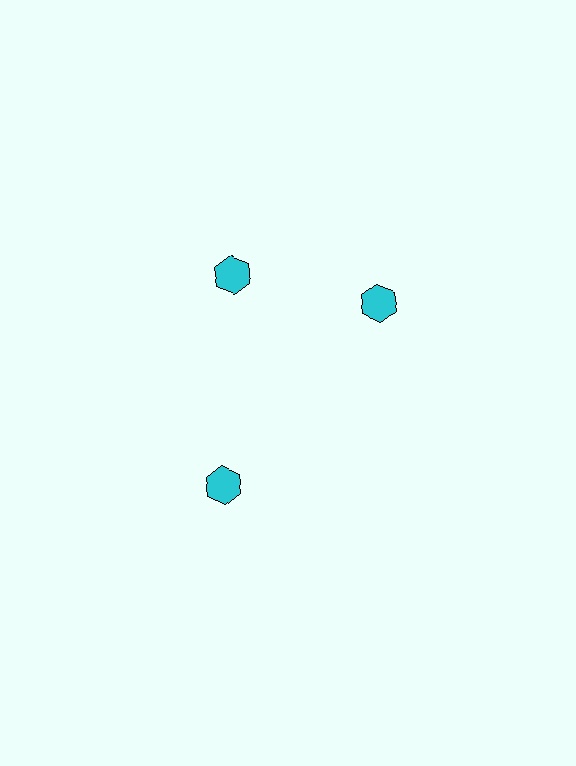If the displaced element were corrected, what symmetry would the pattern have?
It would have 3-fold rotational symmetry — the pattern would map onto itself every 120 degrees.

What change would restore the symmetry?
The symmetry would be restored by rotating it back into even spacing with its neighbors so that all 3 hexagons sit at equal angles and equal distance from the center.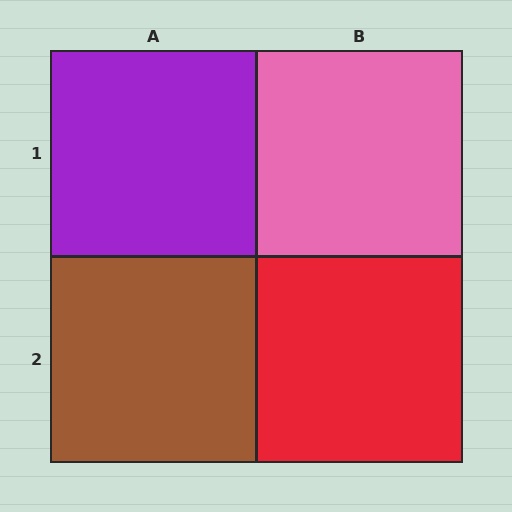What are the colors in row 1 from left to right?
Purple, pink.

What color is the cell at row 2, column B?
Red.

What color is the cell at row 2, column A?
Brown.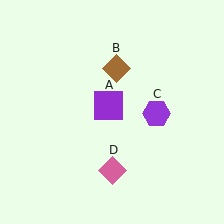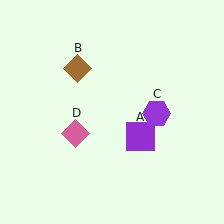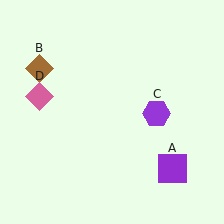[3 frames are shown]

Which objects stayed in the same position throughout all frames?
Purple hexagon (object C) remained stationary.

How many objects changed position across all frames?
3 objects changed position: purple square (object A), brown diamond (object B), pink diamond (object D).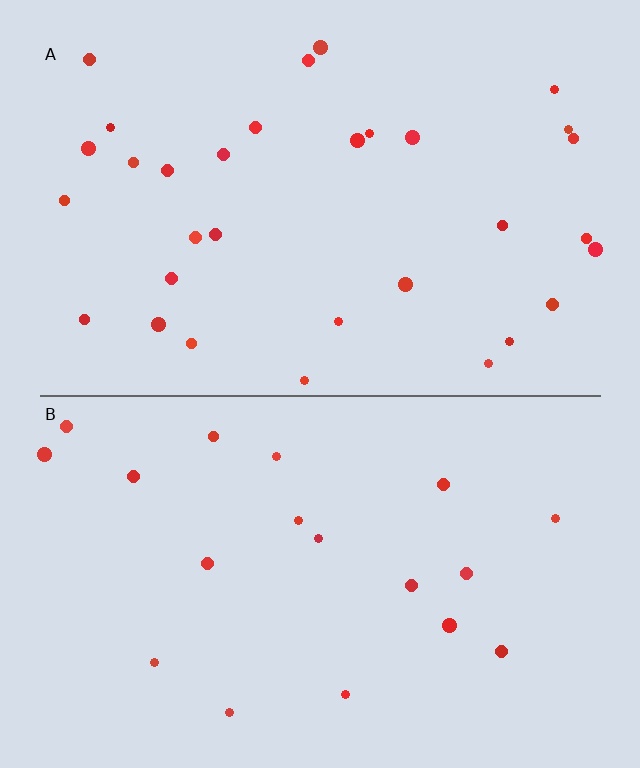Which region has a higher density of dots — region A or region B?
A (the top).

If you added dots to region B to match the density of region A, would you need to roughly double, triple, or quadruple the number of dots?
Approximately double.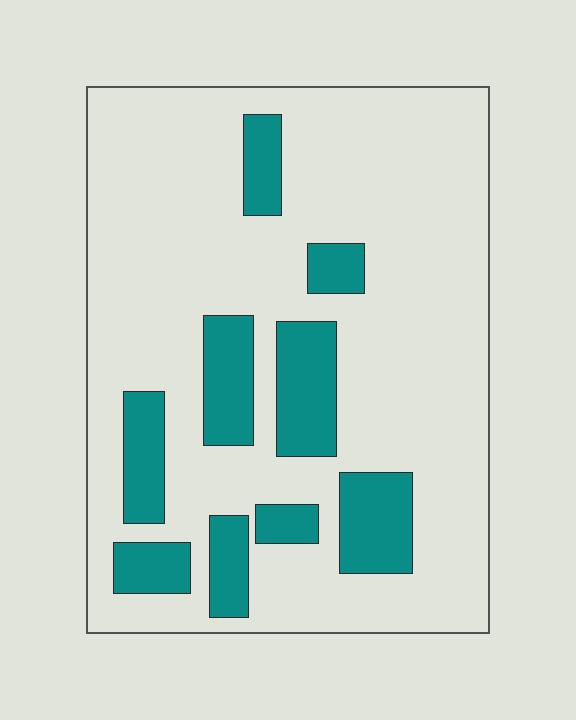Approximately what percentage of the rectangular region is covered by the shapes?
Approximately 20%.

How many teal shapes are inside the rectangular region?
9.